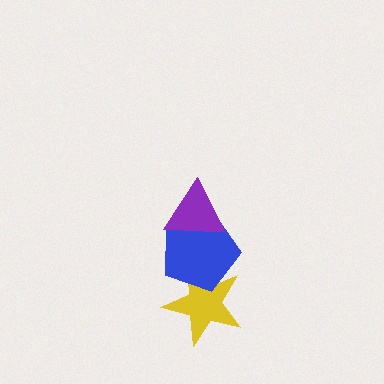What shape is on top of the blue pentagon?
The purple triangle is on top of the blue pentagon.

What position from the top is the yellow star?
The yellow star is 3rd from the top.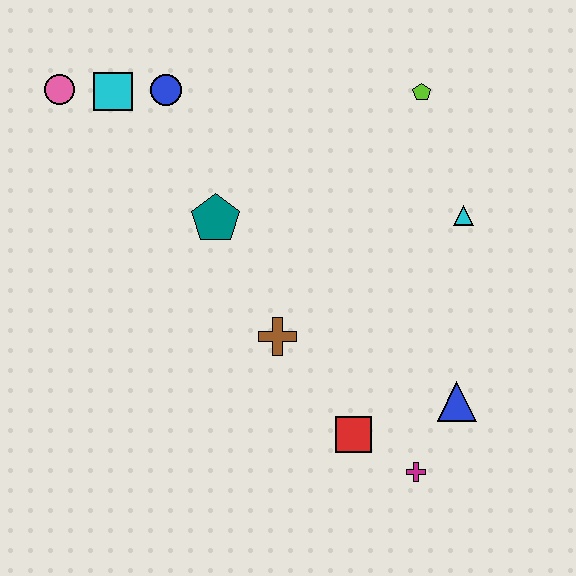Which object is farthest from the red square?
The pink circle is farthest from the red square.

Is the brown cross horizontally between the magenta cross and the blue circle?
Yes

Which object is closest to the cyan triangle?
The lime pentagon is closest to the cyan triangle.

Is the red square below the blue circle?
Yes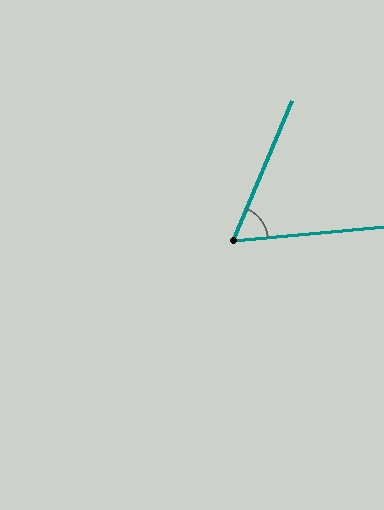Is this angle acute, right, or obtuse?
It is acute.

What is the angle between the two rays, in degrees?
Approximately 62 degrees.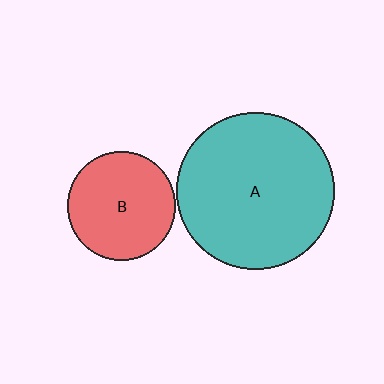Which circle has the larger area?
Circle A (teal).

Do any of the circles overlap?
No, none of the circles overlap.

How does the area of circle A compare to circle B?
Approximately 2.1 times.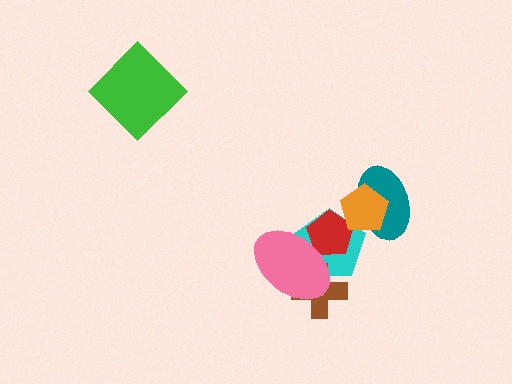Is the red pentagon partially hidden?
Yes, it is partially covered by another shape.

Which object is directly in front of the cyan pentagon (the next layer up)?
The red pentagon is directly in front of the cyan pentagon.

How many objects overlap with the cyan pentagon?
4 objects overlap with the cyan pentagon.